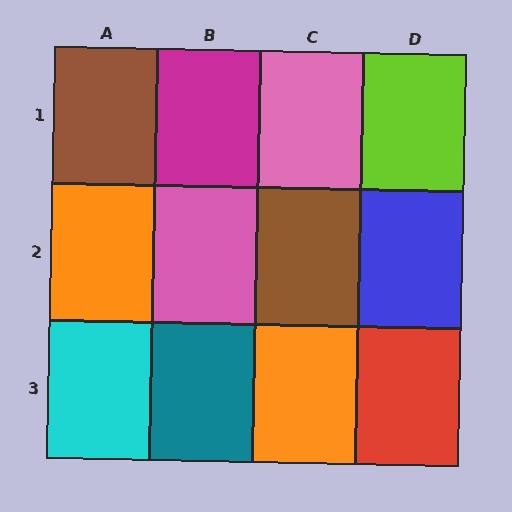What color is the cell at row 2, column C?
Brown.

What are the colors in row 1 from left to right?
Brown, magenta, pink, lime.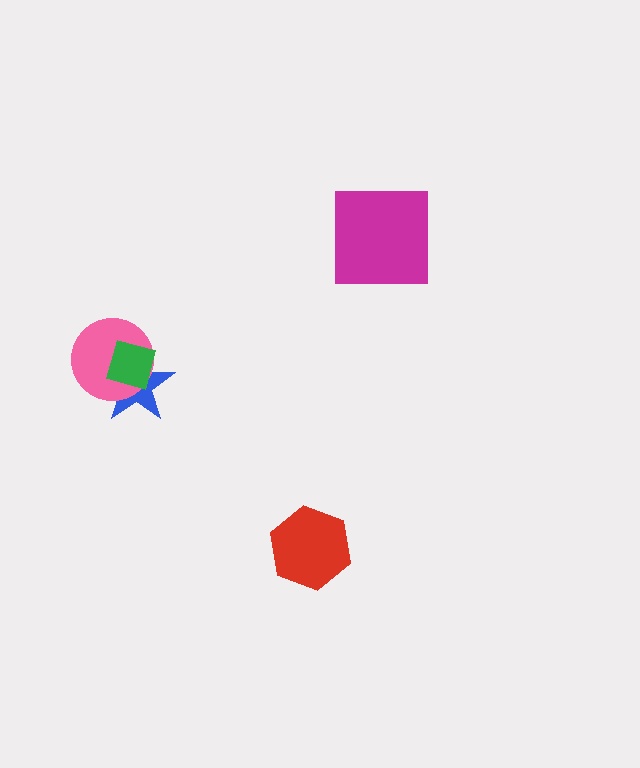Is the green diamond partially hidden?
No, no other shape covers it.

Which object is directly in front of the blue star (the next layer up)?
The pink circle is directly in front of the blue star.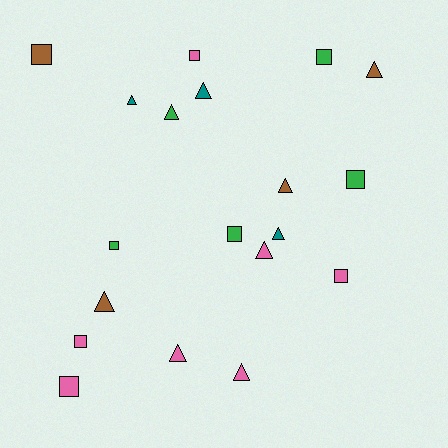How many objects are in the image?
There are 19 objects.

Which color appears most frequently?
Pink, with 7 objects.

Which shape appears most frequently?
Triangle, with 10 objects.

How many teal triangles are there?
There are 3 teal triangles.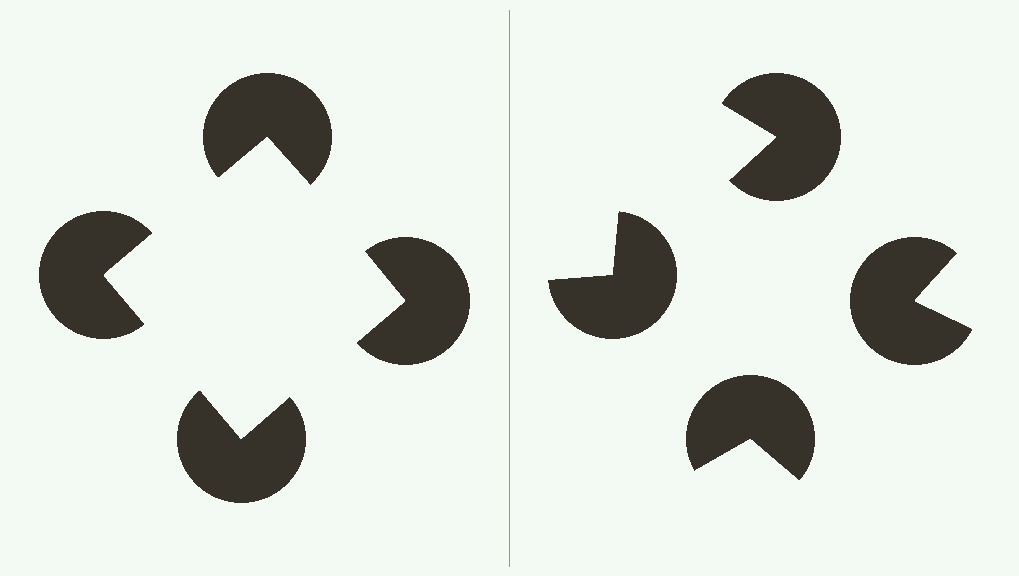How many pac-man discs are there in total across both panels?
8 — 4 on each side.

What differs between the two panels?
The pac-man discs are positioned identically on both sides; only the wedge orientations differ. On the left they align to a square; on the right they are misaligned.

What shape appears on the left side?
An illusory square.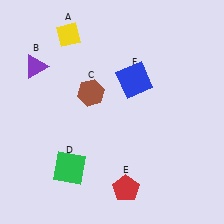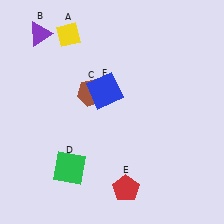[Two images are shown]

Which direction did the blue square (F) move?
The blue square (F) moved left.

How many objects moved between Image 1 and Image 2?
2 objects moved between the two images.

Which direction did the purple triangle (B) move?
The purple triangle (B) moved up.